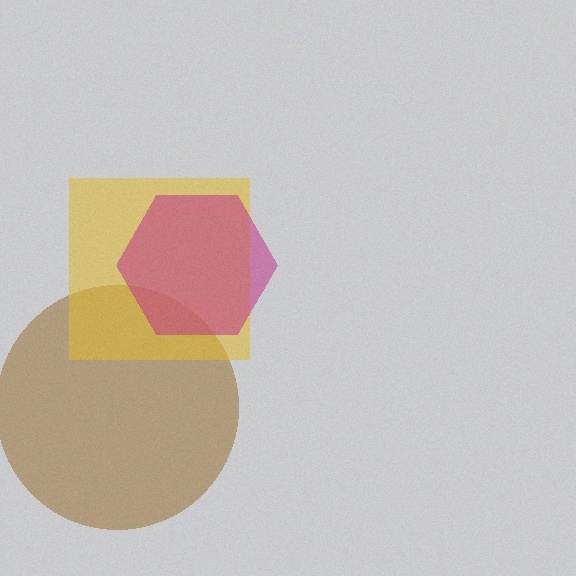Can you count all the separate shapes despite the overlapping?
Yes, there are 3 separate shapes.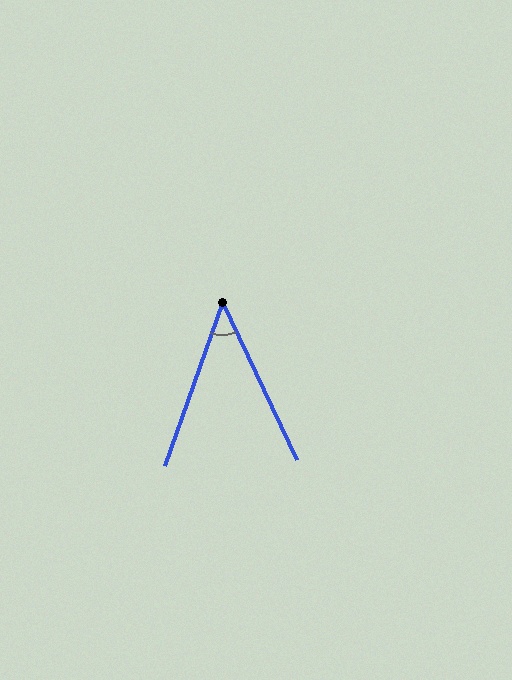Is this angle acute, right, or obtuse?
It is acute.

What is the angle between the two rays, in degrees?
Approximately 45 degrees.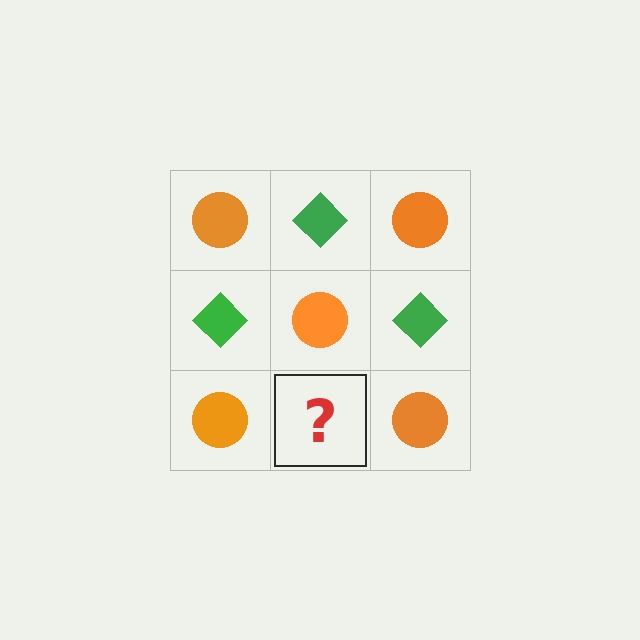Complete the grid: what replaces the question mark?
The question mark should be replaced with a green diamond.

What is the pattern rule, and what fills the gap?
The rule is that it alternates orange circle and green diamond in a checkerboard pattern. The gap should be filled with a green diamond.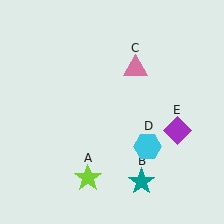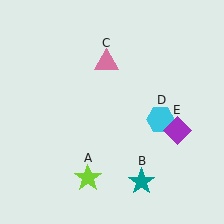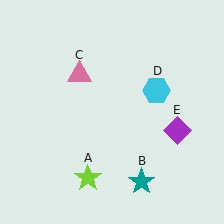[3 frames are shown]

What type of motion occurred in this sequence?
The pink triangle (object C), cyan hexagon (object D) rotated counterclockwise around the center of the scene.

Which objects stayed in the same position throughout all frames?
Lime star (object A) and teal star (object B) and purple diamond (object E) remained stationary.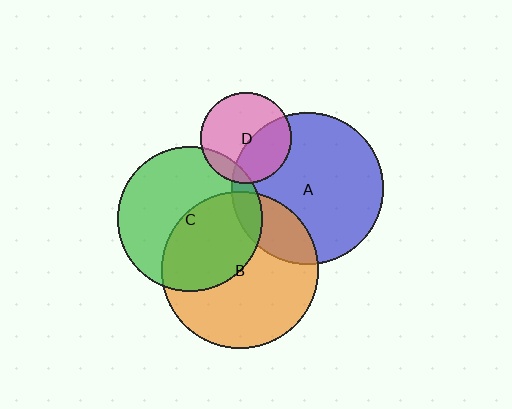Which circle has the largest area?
Circle B (orange).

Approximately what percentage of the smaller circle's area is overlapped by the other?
Approximately 15%.